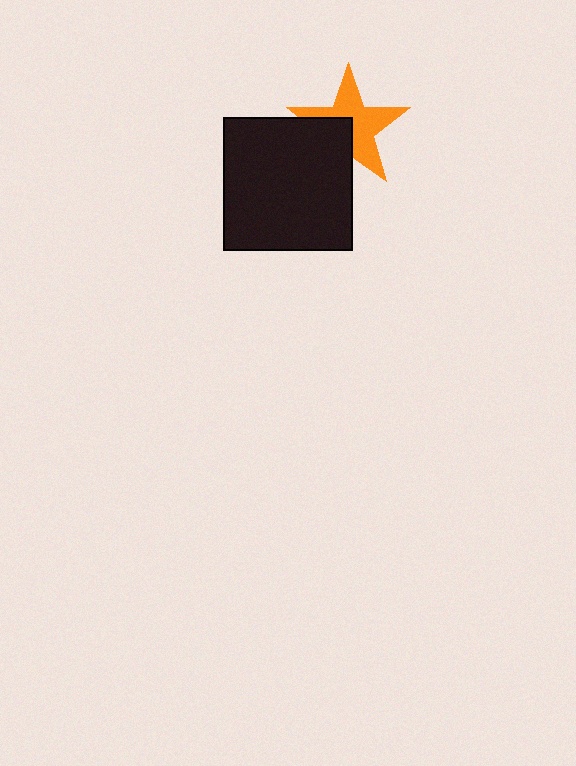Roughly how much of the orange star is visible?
About half of it is visible (roughly 64%).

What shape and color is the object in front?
The object in front is a black rectangle.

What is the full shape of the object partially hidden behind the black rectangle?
The partially hidden object is an orange star.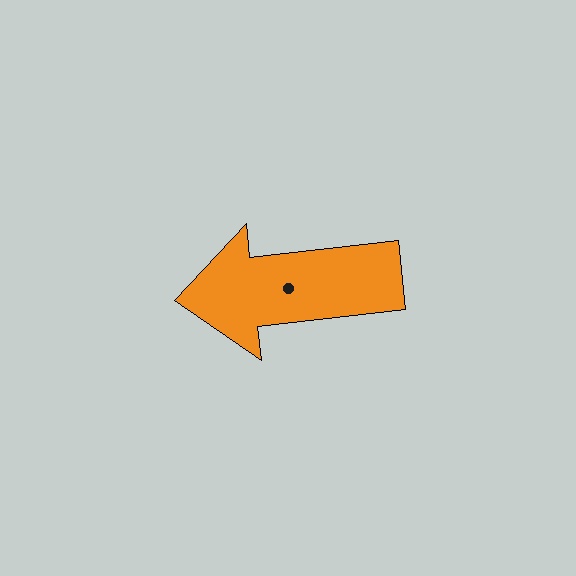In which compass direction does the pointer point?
West.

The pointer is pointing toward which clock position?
Roughly 9 o'clock.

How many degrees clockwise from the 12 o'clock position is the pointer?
Approximately 264 degrees.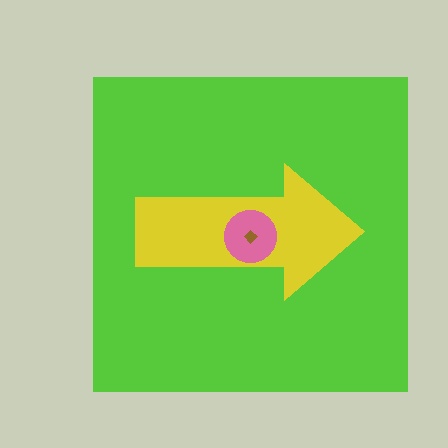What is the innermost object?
The brown diamond.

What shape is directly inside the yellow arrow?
The pink circle.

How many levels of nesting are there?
4.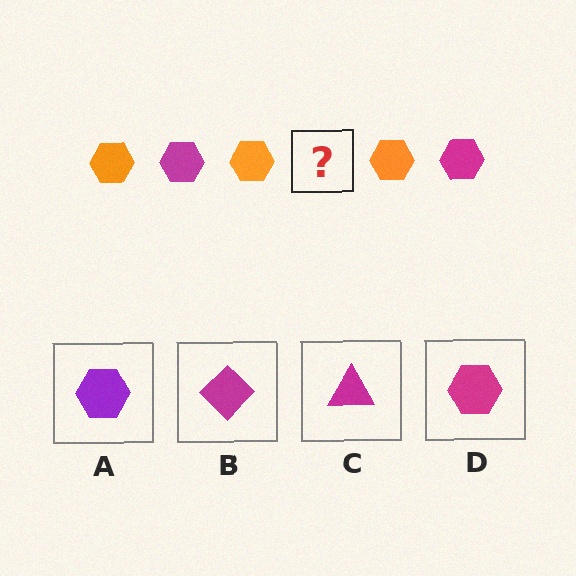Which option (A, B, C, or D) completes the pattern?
D.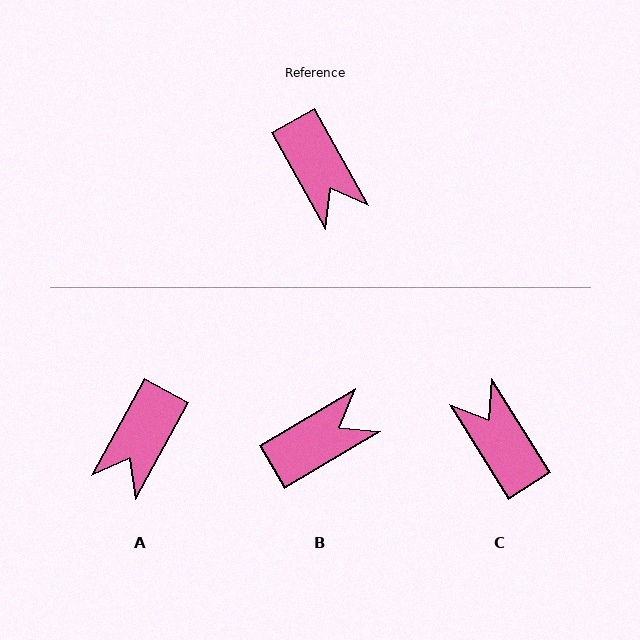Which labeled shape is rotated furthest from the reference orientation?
C, about 177 degrees away.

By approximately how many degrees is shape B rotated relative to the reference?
Approximately 91 degrees counter-clockwise.